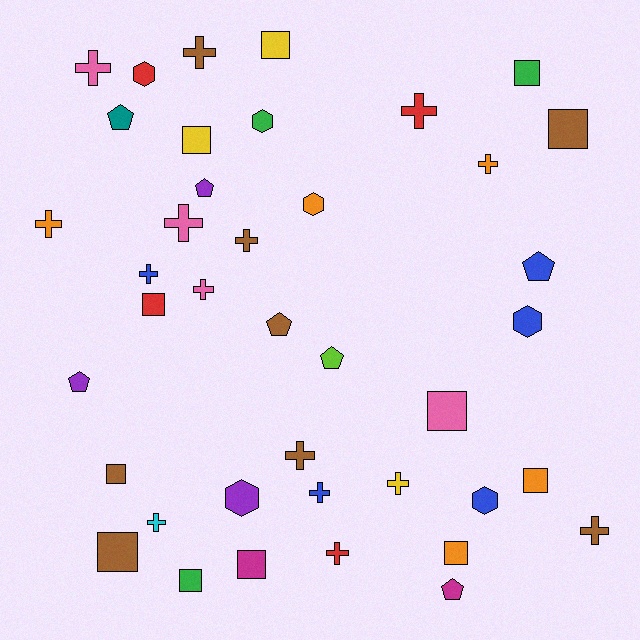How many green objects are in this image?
There are 3 green objects.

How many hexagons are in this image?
There are 6 hexagons.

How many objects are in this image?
There are 40 objects.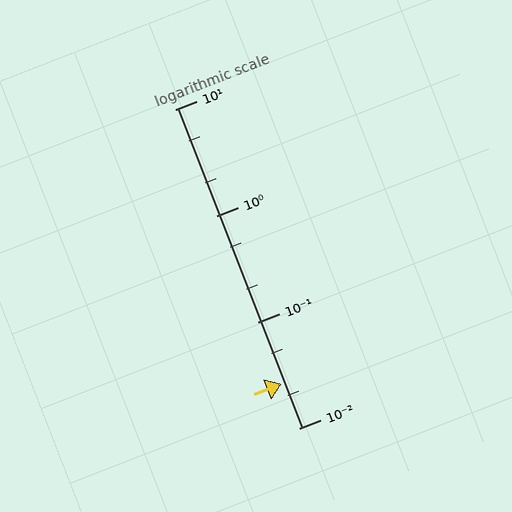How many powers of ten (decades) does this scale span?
The scale spans 3 decades, from 0.01 to 10.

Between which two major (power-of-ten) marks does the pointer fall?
The pointer is between 0.01 and 0.1.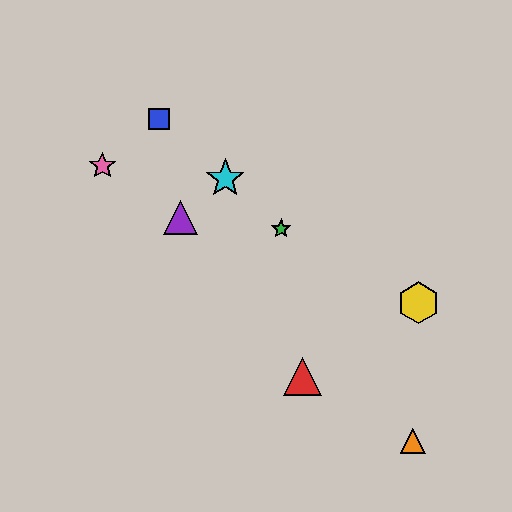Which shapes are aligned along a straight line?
The blue square, the green star, the cyan star are aligned along a straight line.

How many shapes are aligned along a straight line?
3 shapes (the blue square, the green star, the cyan star) are aligned along a straight line.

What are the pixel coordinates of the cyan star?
The cyan star is at (225, 178).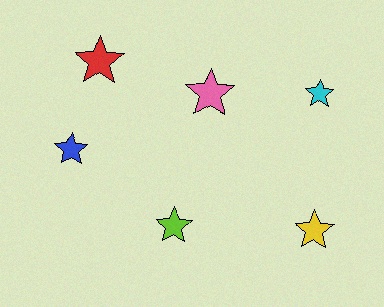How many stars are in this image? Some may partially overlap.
There are 6 stars.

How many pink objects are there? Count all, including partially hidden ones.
There is 1 pink object.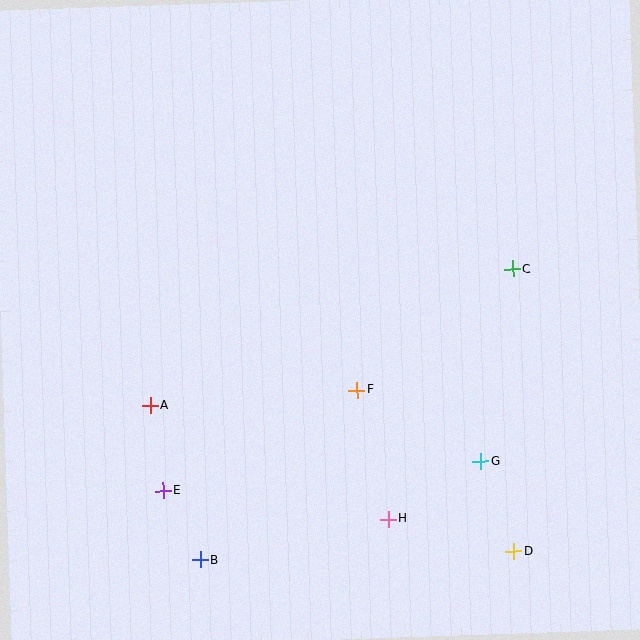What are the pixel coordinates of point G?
Point G is at (480, 461).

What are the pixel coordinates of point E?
Point E is at (163, 491).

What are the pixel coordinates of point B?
Point B is at (200, 560).